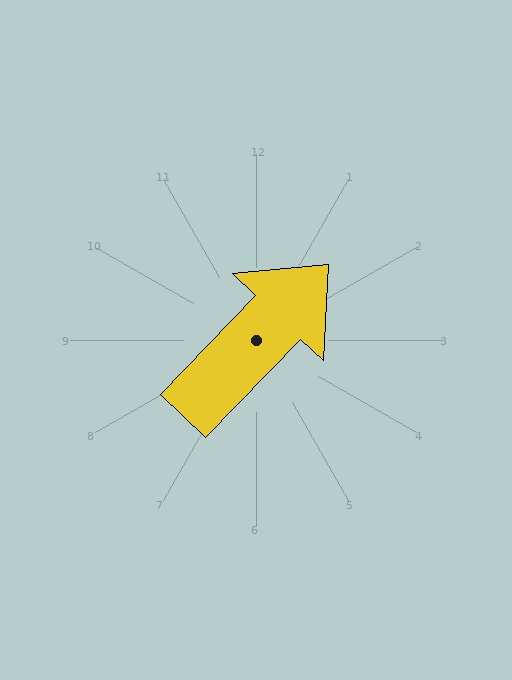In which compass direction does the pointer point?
Northeast.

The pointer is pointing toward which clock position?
Roughly 1 o'clock.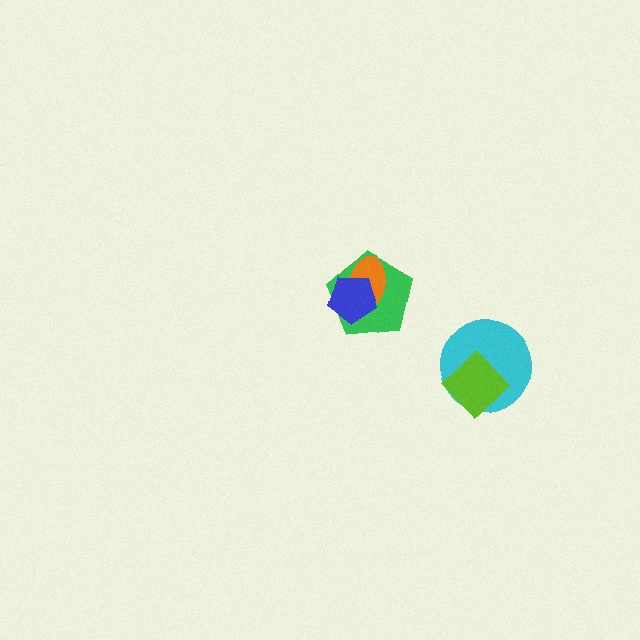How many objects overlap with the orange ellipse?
2 objects overlap with the orange ellipse.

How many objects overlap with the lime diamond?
1 object overlaps with the lime diamond.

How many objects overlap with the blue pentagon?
2 objects overlap with the blue pentagon.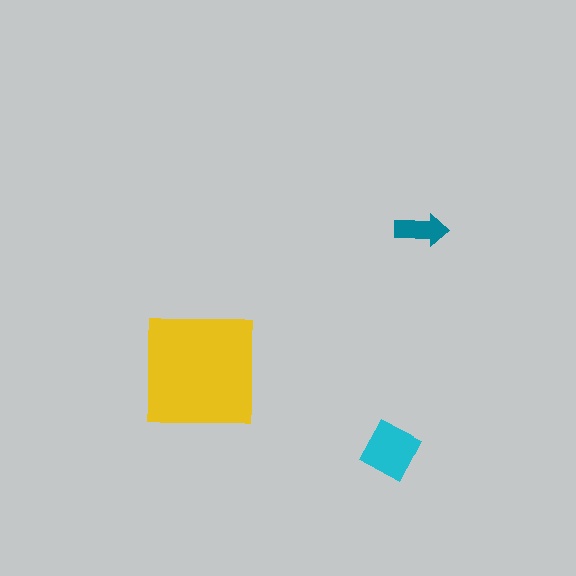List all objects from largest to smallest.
The yellow square, the cyan diamond, the teal arrow.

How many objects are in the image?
There are 3 objects in the image.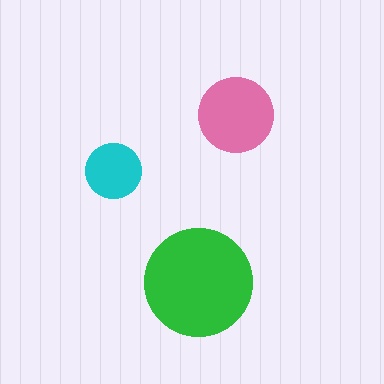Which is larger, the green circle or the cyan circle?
The green one.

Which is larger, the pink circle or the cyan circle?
The pink one.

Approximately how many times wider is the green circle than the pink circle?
About 1.5 times wider.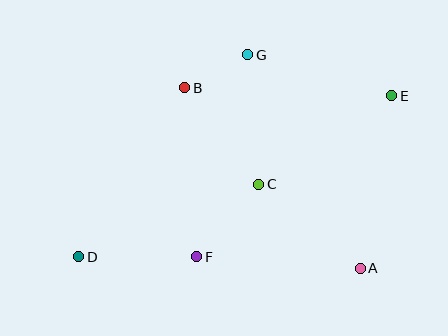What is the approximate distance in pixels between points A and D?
The distance between A and D is approximately 281 pixels.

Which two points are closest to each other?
Points B and G are closest to each other.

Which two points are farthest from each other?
Points D and E are farthest from each other.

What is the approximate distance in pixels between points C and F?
The distance between C and F is approximately 95 pixels.